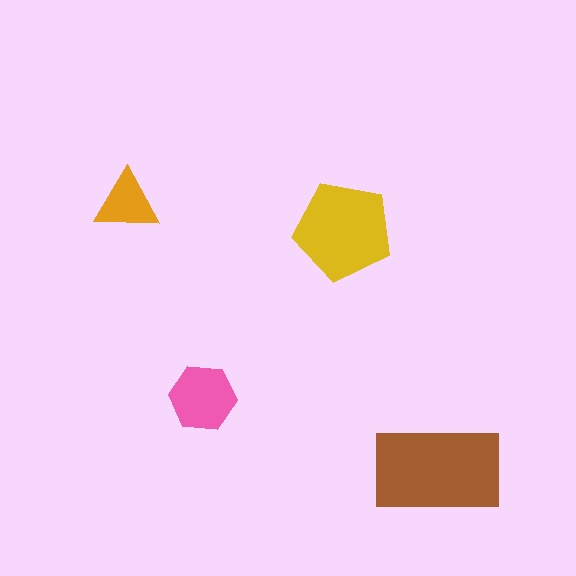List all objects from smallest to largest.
The orange triangle, the pink hexagon, the yellow pentagon, the brown rectangle.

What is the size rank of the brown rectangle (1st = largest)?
1st.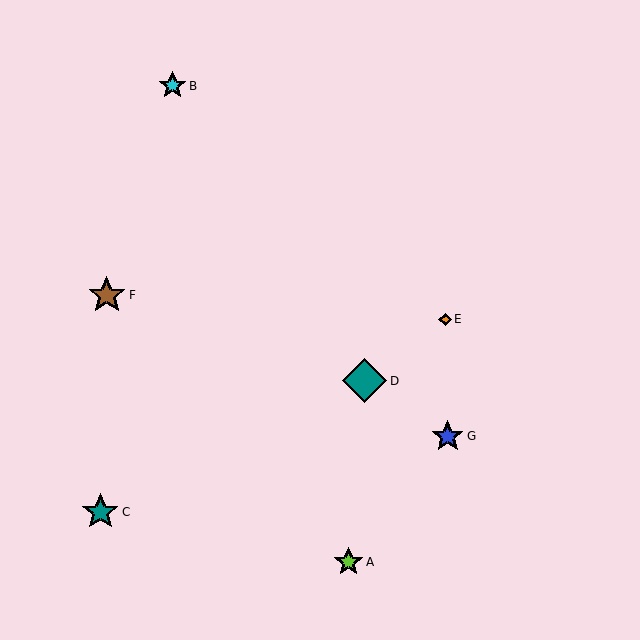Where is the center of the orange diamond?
The center of the orange diamond is at (445, 319).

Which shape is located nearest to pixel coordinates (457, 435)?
The blue star (labeled G) at (448, 436) is nearest to that location.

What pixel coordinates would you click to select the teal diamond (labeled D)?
Click at (365, 381) to select the teal diamond D.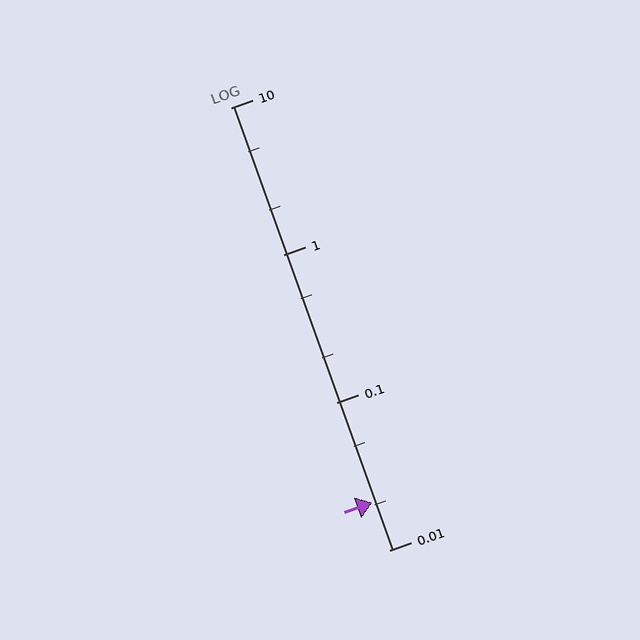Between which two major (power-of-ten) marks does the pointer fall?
The pointer is between 0.01 and 0.1.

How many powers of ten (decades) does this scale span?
The scale spans 3 decades, from 0.01 to 10.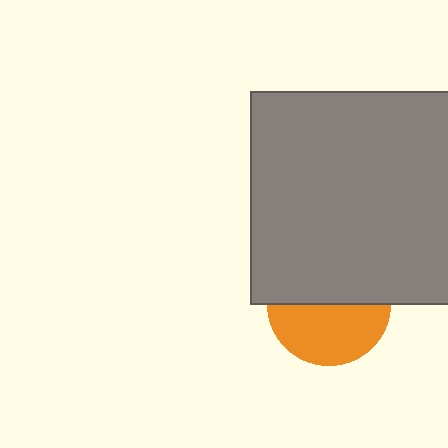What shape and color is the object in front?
The object in front is a gray rectangle.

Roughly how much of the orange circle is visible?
About half of it is visible (roughly 49%).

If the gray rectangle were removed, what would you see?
You would see the complete orange circle.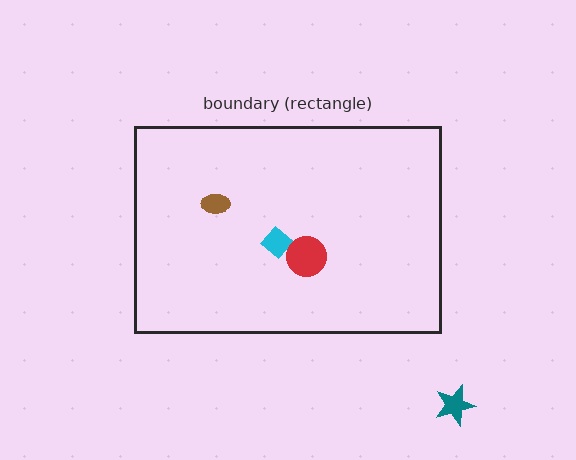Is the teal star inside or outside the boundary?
Outside.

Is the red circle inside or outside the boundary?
Inside.